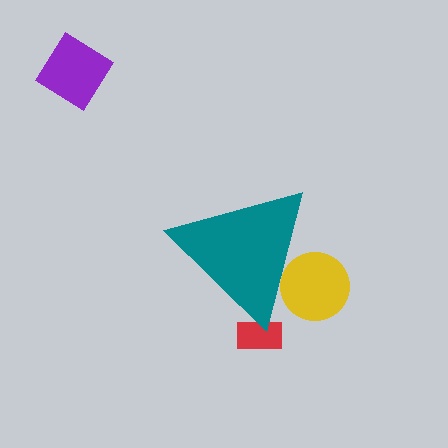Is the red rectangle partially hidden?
Yes, the red rectangle is partially hidden behind the teal triangle.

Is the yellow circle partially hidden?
Yes, the yellow circle is partially hidden behind the teal triangle.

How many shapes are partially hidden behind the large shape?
2 shapes are partially hidden.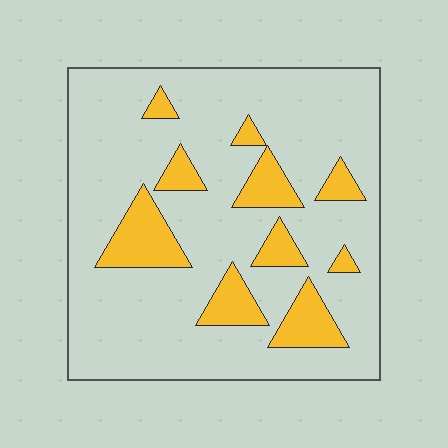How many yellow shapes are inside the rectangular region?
10.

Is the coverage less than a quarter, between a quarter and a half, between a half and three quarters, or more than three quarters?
Less than a quarter.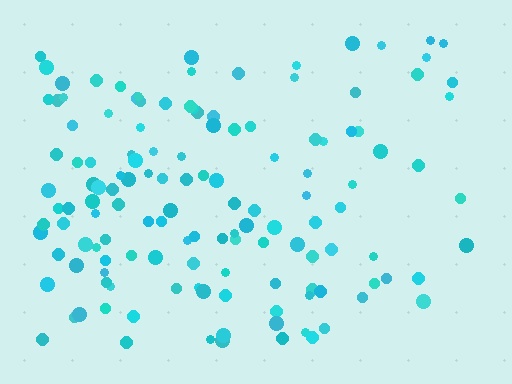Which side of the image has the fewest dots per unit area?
The right.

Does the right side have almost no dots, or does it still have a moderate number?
Still a moderate number, just noticeably fewer than the left.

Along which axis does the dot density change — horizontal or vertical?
Horizontal.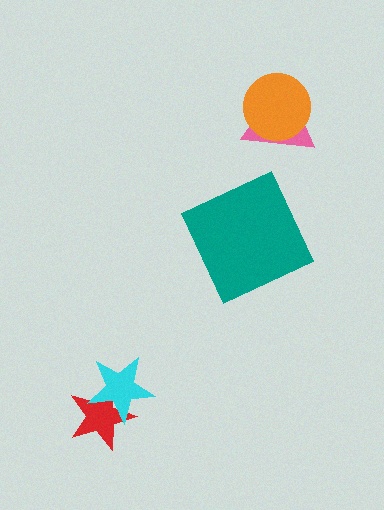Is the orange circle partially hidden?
No, no other shape covers it.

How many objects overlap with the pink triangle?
1 object overlaps with the pink triangle.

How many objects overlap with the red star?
1 object overlaps with the red star.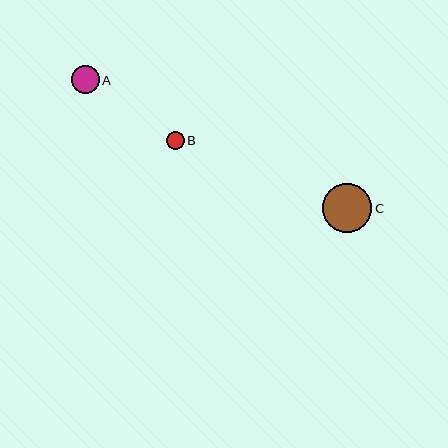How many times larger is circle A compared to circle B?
Circle A is approximately 1.5 times the size of circle B.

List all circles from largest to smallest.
From largest to smallest: C, A, B.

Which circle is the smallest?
Circle B is the smallest with a size of approximately 18 pixels.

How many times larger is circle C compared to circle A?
Circle C is approximately 1.8 times the size of circle A.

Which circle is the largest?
Circle C is the largest with a size of approximately 49 pixels.